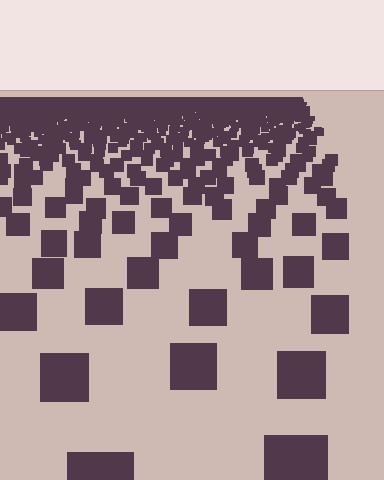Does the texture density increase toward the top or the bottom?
Density increases toward the top.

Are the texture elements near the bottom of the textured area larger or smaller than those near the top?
Larger. Near the bottom, elements are closer to the viewer and appear at a bigger on-screen size.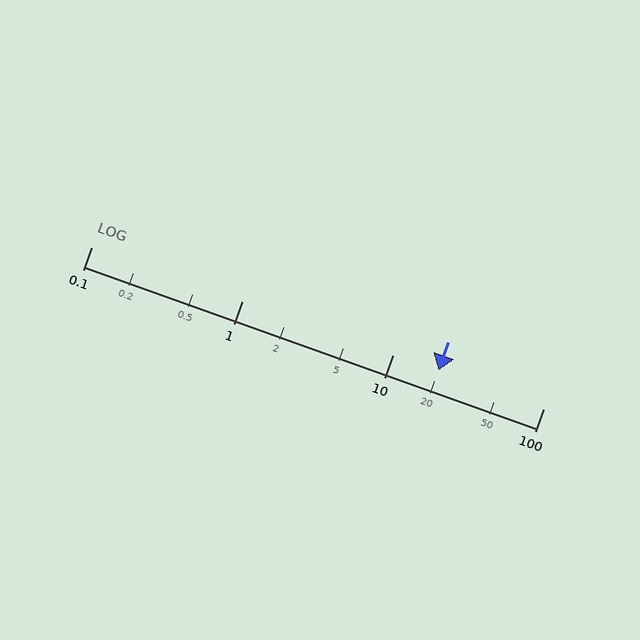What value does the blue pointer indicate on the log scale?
The pointer indicates approximately 20.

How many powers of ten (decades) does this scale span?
The scale spans 3 decades, from 0.1 to 100.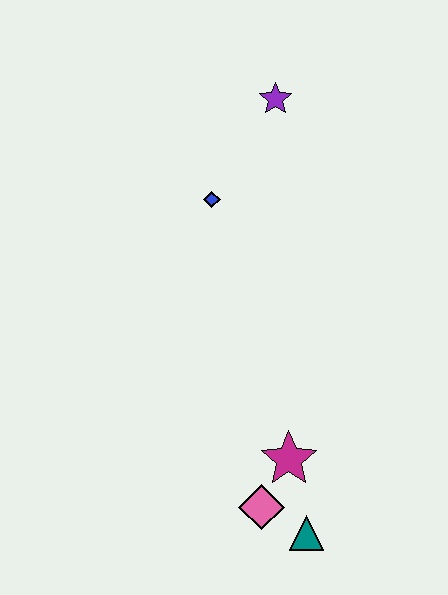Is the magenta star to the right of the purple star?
Yes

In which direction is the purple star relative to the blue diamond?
The purple star is above the blue diamond.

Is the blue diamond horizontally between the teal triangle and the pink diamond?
No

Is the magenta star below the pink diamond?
No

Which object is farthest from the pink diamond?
The purple star is farthest from the pink diamond.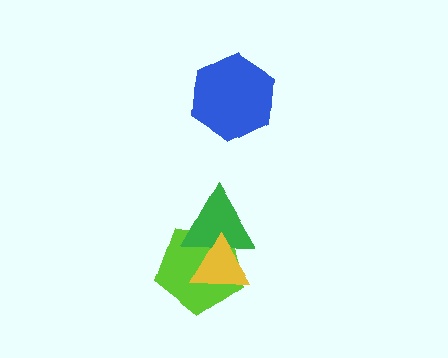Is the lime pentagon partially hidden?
Yes, it is partially covered by another shape.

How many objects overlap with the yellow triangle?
2 objects overlap with the yellow triangle.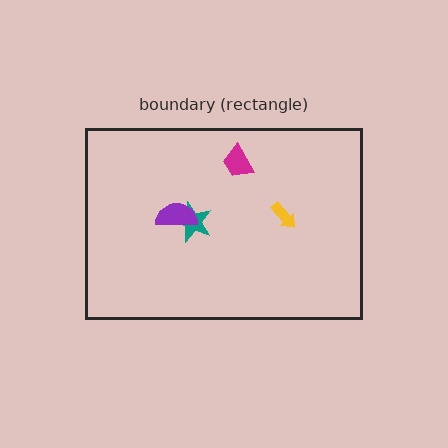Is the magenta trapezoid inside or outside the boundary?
Inside.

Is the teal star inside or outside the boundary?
Inside.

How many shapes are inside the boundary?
4 inside, 0 outside.